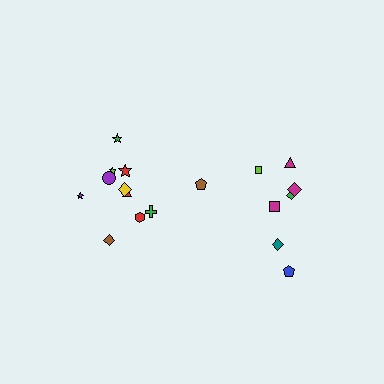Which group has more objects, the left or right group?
The left group.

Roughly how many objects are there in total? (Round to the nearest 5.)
Roughly 20 objects in total.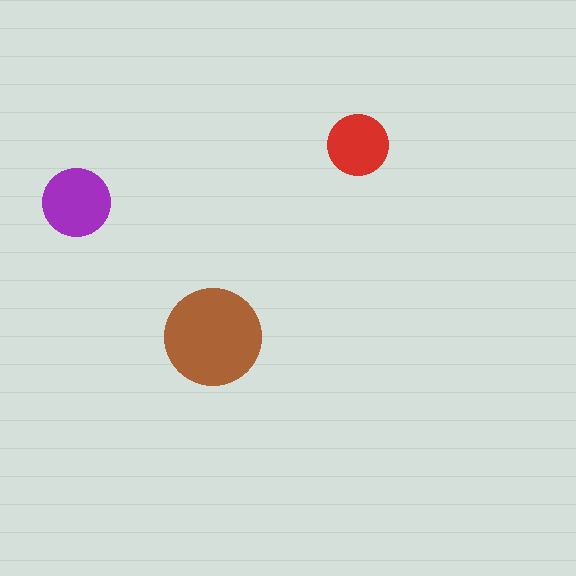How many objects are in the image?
There are 3 objects in the image.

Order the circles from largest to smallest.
the brown one, the purple one, the red one.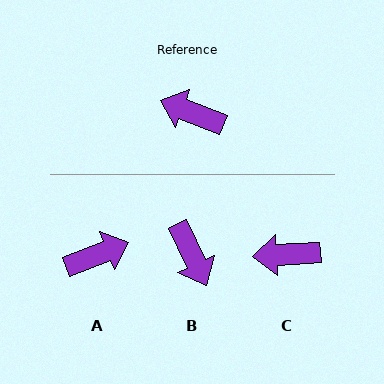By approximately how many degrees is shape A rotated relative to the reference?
Approximately 138 degrees clockwise.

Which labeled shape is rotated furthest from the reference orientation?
A, about 138 degrees away.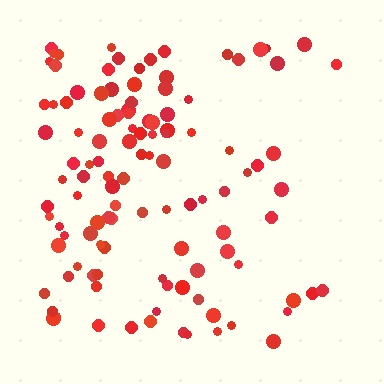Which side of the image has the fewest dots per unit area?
The right.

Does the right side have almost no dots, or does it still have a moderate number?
Still a moderate number, just noticeably fewer than the left.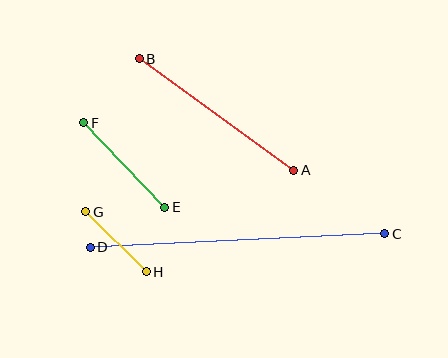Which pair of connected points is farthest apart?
Points C and D are farthest apart.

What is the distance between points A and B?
The distance is approximately 191 pixels.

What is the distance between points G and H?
The distance is approximately 85 pixels.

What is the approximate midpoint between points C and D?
The midpoint is at approximately (238, 241) pixels.